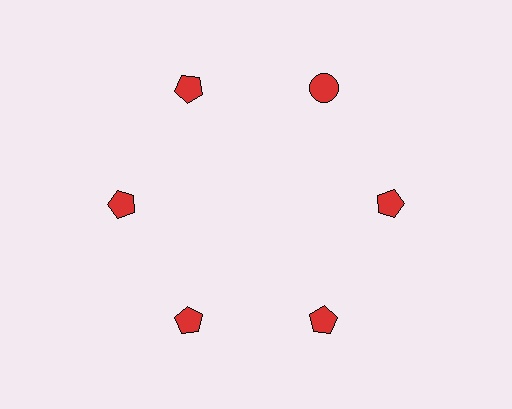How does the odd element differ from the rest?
It has a different shape: circle instead of pentagon.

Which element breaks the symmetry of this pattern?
The red circle at roughly the 1 o'clock position breaks the symmetry. All other shapes are red pentagons.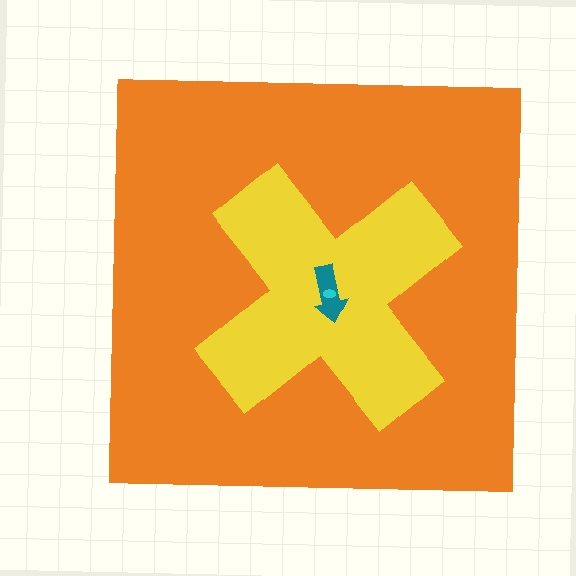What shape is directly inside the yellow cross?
The teal arrow.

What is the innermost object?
The cyan ellipse.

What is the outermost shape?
The orange square.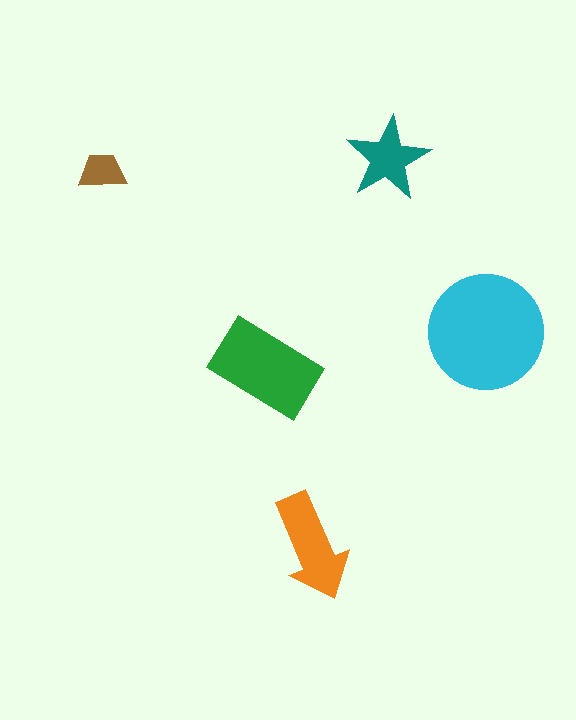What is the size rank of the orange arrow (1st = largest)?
3rd.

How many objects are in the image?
There are 5 objects in the image.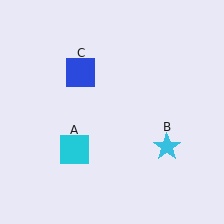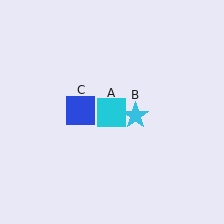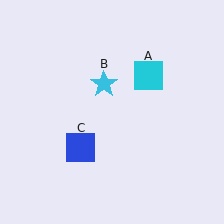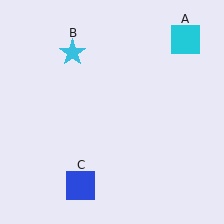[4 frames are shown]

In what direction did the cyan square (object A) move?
The cyan square (object A) moved up and to the right.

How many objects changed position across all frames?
3 objects changed position: cyan square (object A), cyan star (object B), blue square (object C).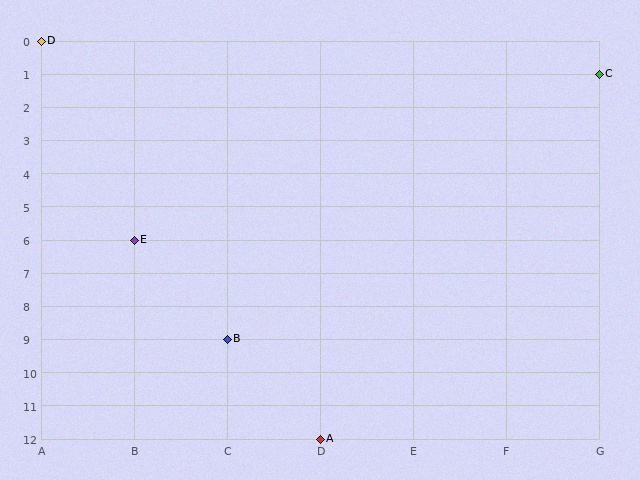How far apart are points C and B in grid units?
Points C and B are 4 columns and 8 rows apart (about 8.9 grid units diagonally).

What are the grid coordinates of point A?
Point A is at grid coordinates (D, 12).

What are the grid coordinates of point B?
Point B is at grid coordinates (C, 9).